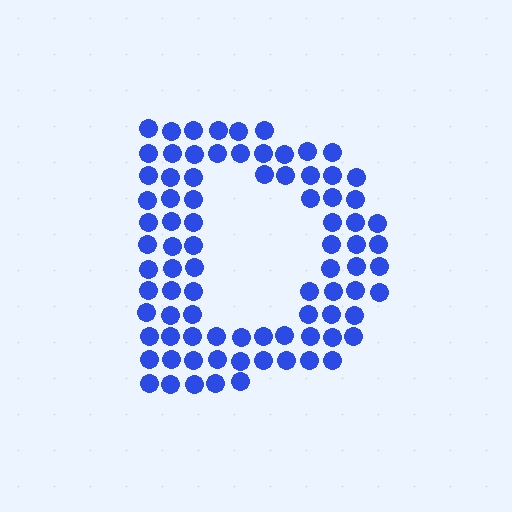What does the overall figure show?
The overall figure shows the letter D.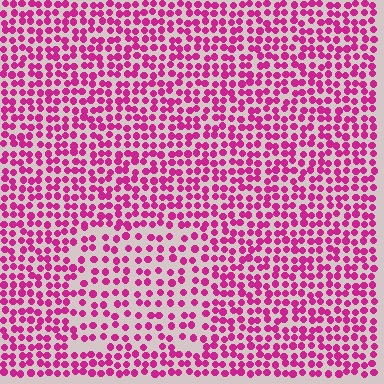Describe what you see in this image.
The image contains small magenta elements arranged at two different densities. A rectangle-shaped region is visible where the elements are less densely packed than the surrounding area.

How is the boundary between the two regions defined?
The boundary is defined by a change in element density (approximately 1.6x ratio). All elements are the same color, size, and shape.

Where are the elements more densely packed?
The elements are more densely packed outside the rectangle boundary.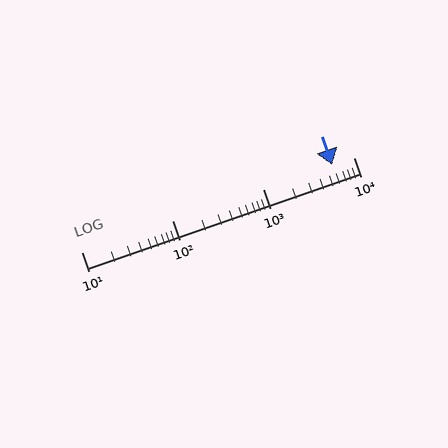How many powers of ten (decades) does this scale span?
The scale spans 3 decades, from 10 to 10000.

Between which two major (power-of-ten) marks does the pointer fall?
The pointer is between 1000 and 10000.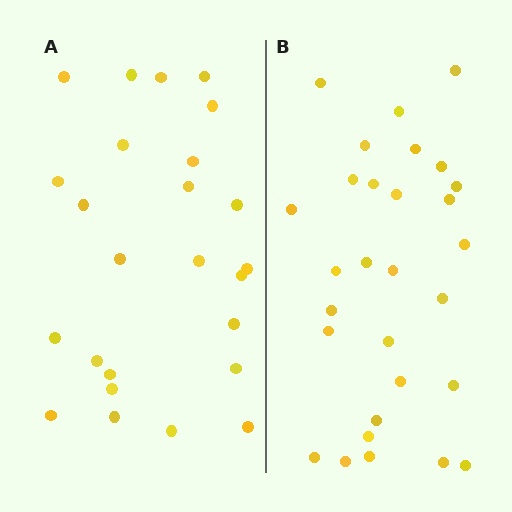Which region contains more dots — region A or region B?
Region B (the right region) has more dots.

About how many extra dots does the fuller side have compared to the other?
Region B has about 4 more dots than region A.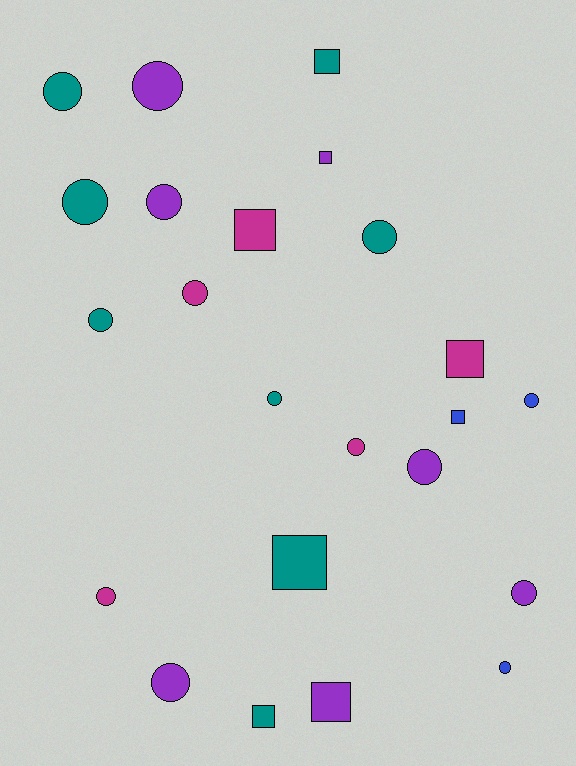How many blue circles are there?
There are 2 blue circles.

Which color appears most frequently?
Teal, with 8 objects.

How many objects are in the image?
There are 23 objects.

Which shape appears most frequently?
Circle, with 15 objects.